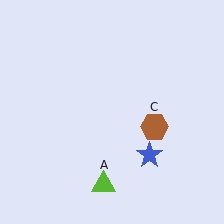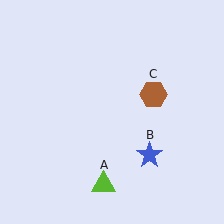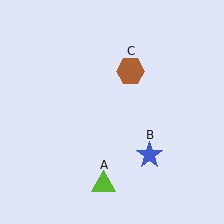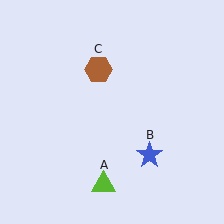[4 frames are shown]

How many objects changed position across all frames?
1 object changed position: brown hexagon (object C).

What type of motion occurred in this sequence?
The brown hexagon (object C) rotated counterclockwise around the center of the scene.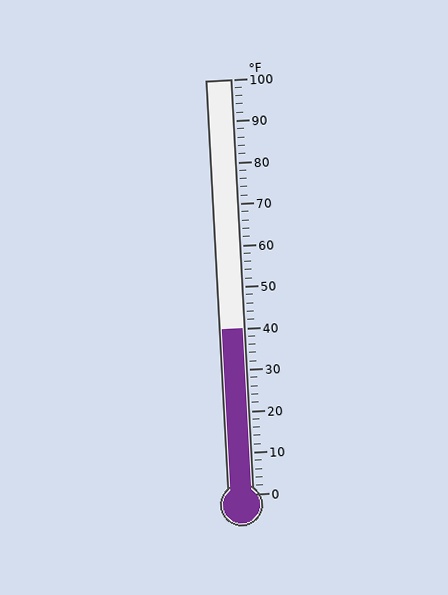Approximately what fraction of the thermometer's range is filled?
The thermometer is filled to approximately 40% of its range.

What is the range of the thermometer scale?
The thermometer scale ranges from 0°F to 100°F.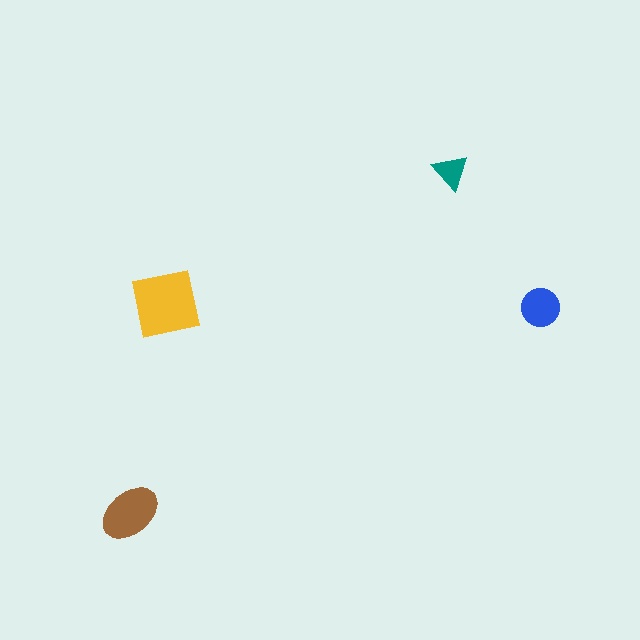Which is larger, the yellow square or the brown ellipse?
The yellow square.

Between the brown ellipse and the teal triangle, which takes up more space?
The brown ellipse.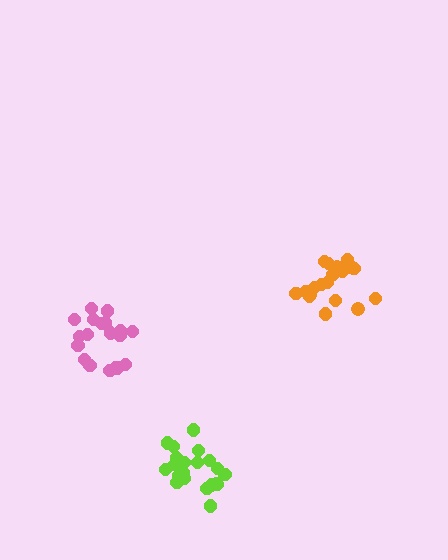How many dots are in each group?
Group 1: 21 dots, Group 2: 19 dots, Group 3: 20 dots (60 total).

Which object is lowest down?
The lime cluster is bottommost.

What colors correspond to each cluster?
The clusters are colored: lime, pink, orange.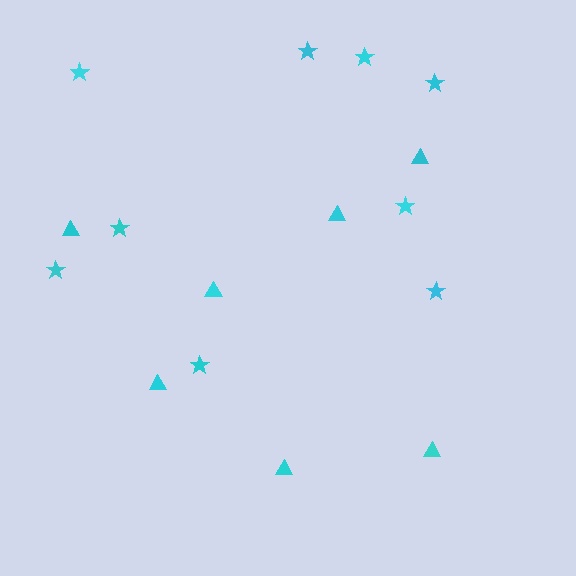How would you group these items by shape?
There are 2 groups: one group of stars (9) and one group of triangles (7).